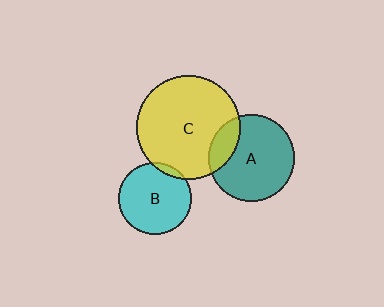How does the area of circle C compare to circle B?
Approximately 2.1 times.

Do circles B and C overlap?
Yes.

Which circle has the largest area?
Circle C (yellow).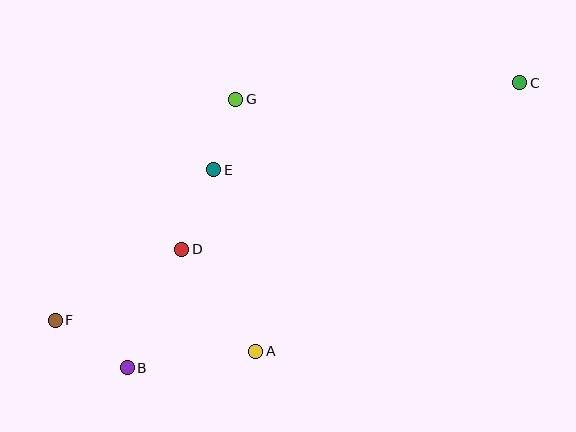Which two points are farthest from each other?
Points C and F are farthest from each other.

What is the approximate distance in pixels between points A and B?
The distance between A and B is approximately 129 pixels.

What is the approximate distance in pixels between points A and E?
The distance between A and E is approximately 186 pixels.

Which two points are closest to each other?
Points E and G are closest to each other.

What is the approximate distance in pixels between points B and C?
The distance between B and C is approximately 485 pixels.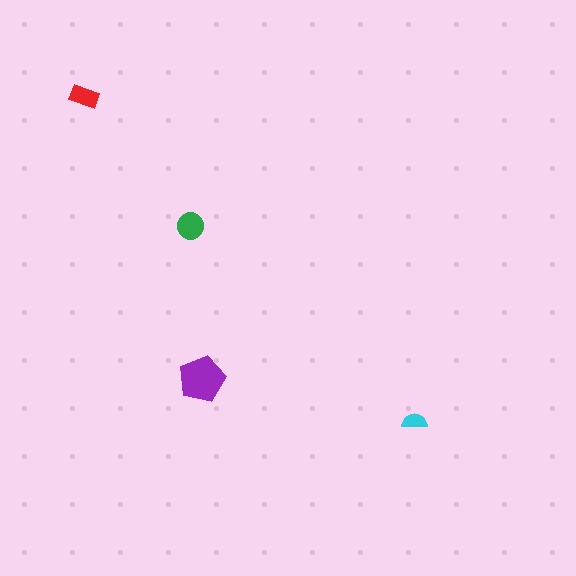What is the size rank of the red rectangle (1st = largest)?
3rd.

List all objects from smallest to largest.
The cyan semicircle, the red rectangle, the green circle, the purple pentagon.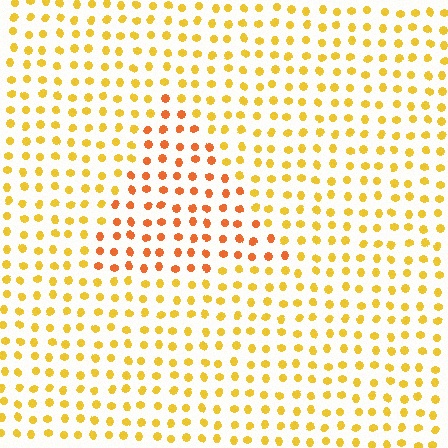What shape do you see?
I see a triangle.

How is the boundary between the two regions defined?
The boundary is defined purely by a slight shift in hue (about 30 degrees). Spacing, size, and orientation are identical on both sides.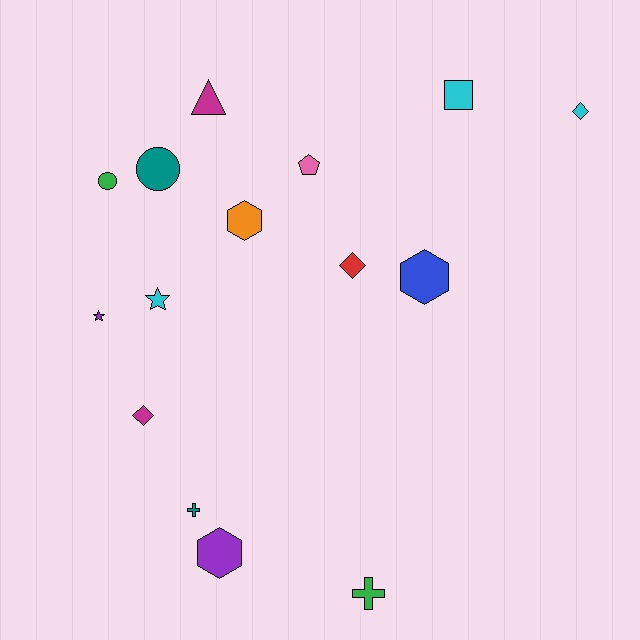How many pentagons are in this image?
There is 1 pentagon.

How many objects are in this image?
There are 15 objects.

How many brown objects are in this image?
There are no brown objects.